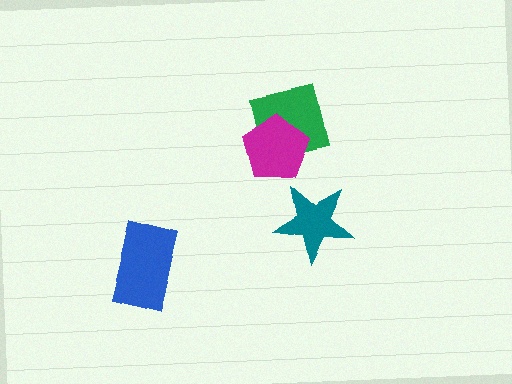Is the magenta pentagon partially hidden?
No, no other shape covers it.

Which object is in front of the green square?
The magenta pentagon is in front of the green square.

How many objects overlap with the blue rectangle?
0 objects overlap with the blue rectangle.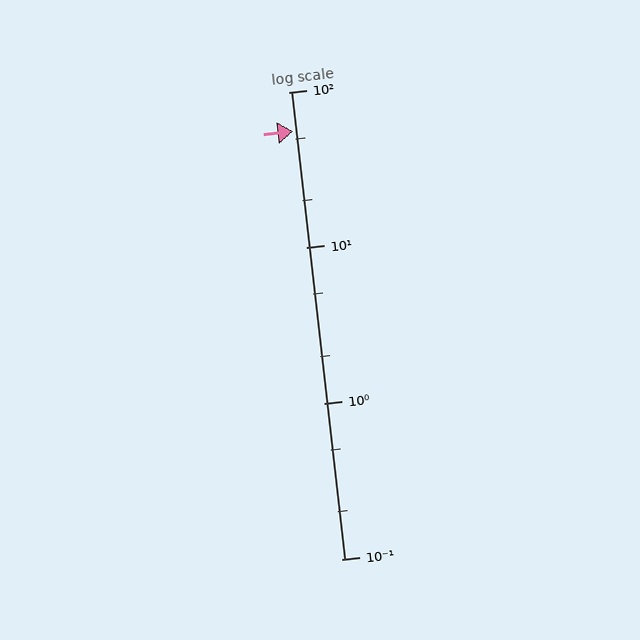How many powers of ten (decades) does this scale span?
The scale spans 3 decades, from 0.1 to 100.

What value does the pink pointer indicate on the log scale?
The pointer indicates approximately 56.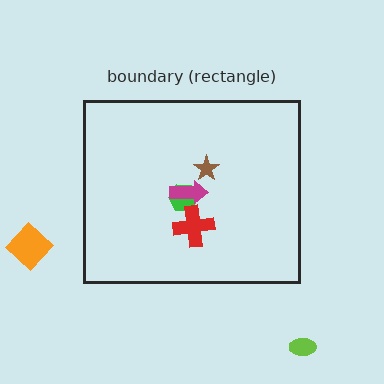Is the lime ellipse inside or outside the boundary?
Outside.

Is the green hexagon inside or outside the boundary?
Inside.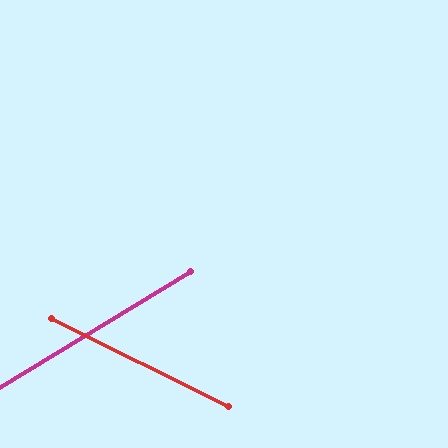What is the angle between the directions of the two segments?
Approximately 58 degrees.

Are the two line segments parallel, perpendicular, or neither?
Neither parallel nor perpendicular — they differ by about 58°.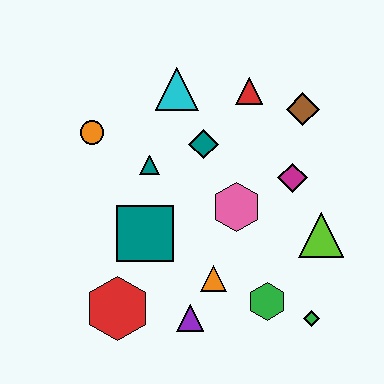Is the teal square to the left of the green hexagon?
Yes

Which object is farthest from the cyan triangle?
The green diamond is farthest from the cyan triangle.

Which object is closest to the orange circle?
The teal triangle is closest to the orange circle.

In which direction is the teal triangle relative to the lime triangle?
The teal triangle is to the left of the lime triangle.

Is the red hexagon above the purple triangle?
Yes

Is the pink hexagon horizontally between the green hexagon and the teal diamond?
Yes